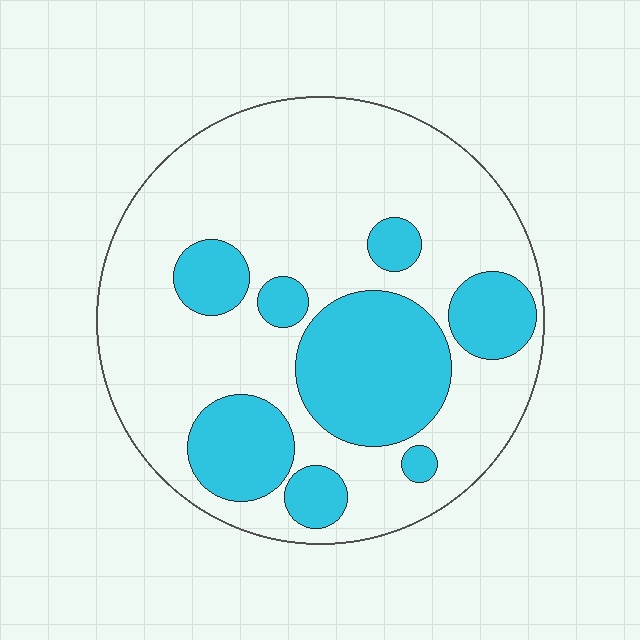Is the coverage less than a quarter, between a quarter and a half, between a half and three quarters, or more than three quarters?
Between a quarter and a half.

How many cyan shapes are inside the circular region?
8.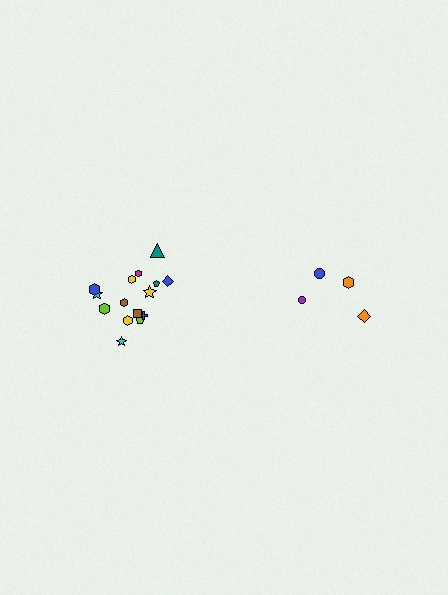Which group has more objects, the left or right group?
The left group.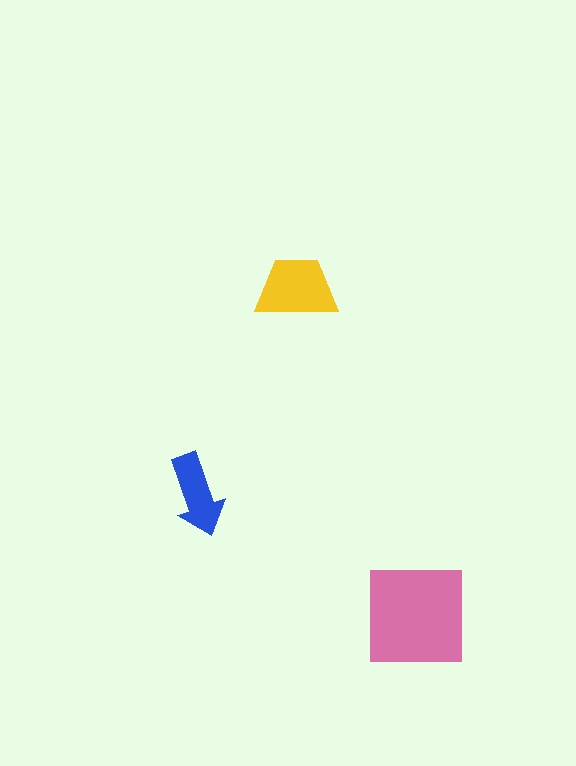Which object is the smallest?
The blue arrow.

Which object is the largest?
The pink square.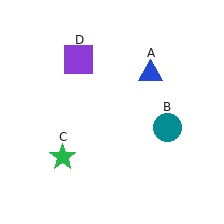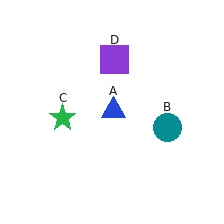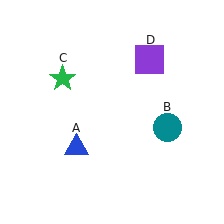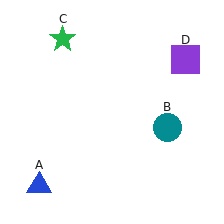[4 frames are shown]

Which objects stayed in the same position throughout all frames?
Teal circle (object B) remained stationary.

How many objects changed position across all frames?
3 objects changed position: blue triangle (object A), green star (object C), purple square (object D).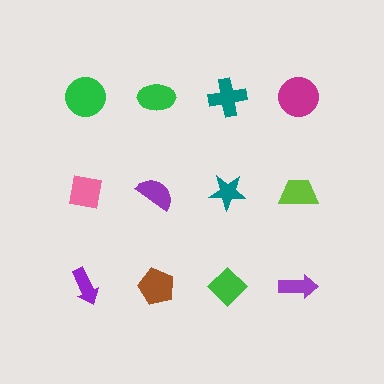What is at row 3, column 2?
A brown pentagon.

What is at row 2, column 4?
A lime trapezoid.